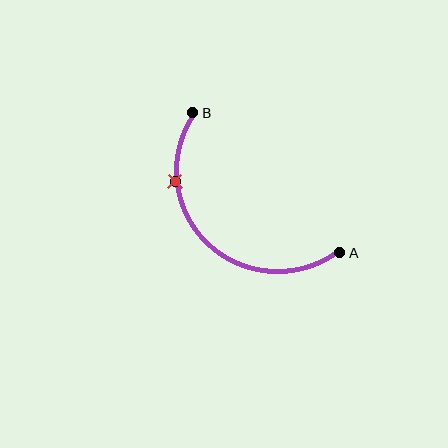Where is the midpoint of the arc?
The arc midpoint is the point on the curve farthest from the straight line joining A and B. It sits below and to the left of that line.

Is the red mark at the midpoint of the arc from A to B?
No. The red mark lies on the arc but is closer to endpoint B. The arc midpoint would be at the point on the curve equidistant along the arc from both A and B.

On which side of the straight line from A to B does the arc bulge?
The arc bulges below and to the left of the straight line connecting A and B.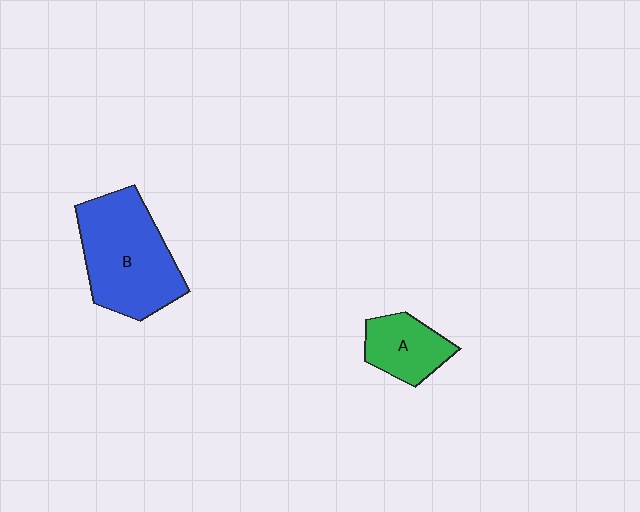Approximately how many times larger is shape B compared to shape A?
Approximately 2.1 times.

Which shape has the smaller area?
Shape A (green).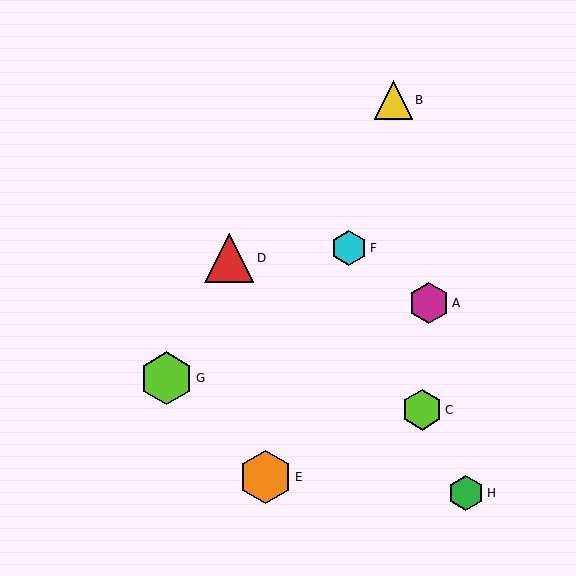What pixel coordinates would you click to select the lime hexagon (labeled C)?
Click at (422, 410) to select the lime hexagon C.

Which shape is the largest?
The orange hexagon (labeled E) is the largest.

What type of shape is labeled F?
Shape F is a cyan hexagon.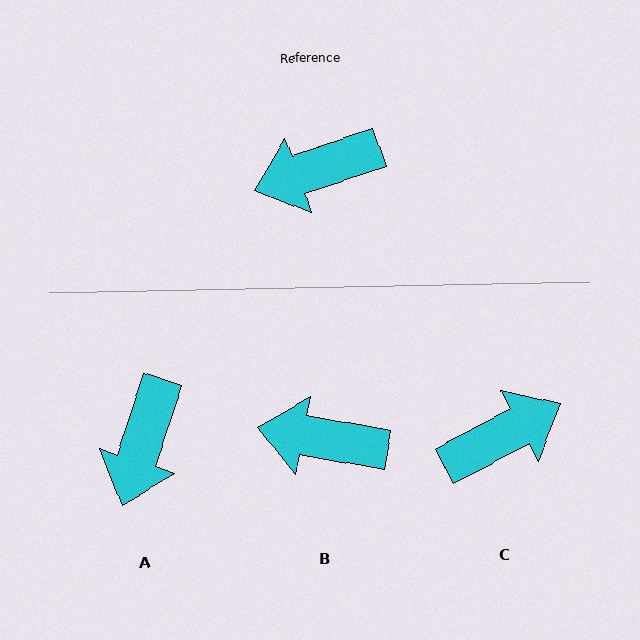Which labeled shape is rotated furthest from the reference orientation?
C, about 171 degrees away.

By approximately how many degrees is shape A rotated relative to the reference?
Approximately 53 degrees counter-clockwise.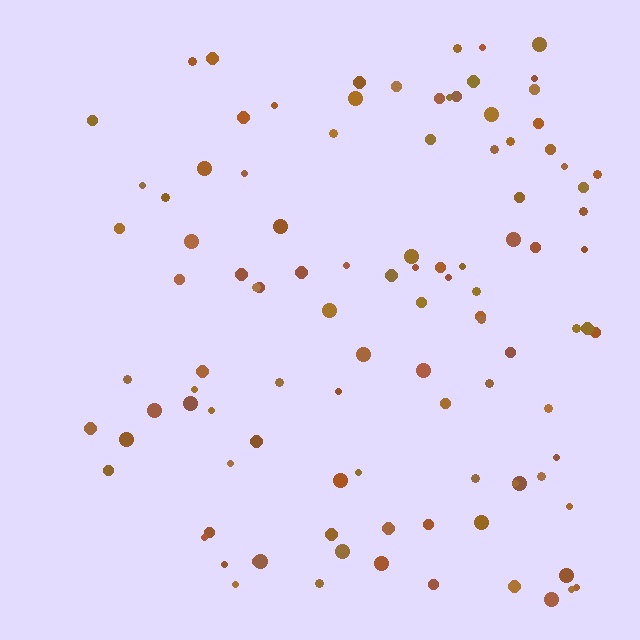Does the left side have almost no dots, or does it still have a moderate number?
Still a moderate number, just noticeably fewer than the right.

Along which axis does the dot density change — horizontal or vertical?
Horizontal.